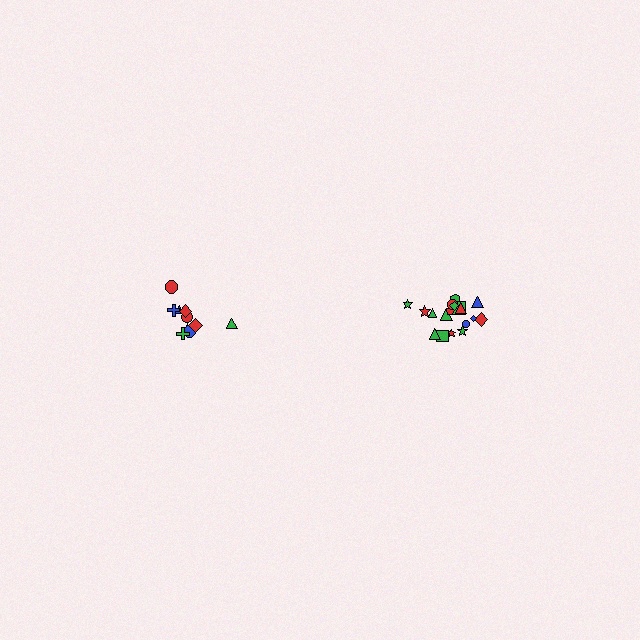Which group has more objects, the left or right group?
The right group.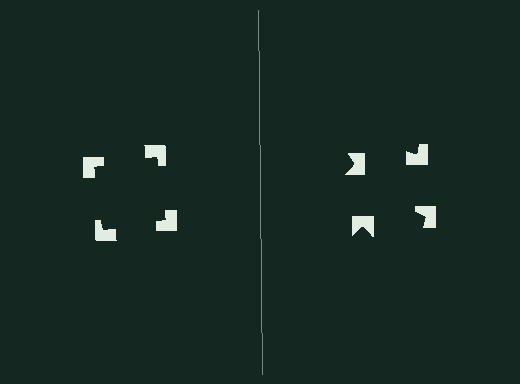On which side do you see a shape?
An illusory square appears on the left side. On the right side the wedge cuts are rotated, so no coherent shape forms.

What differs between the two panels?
The notched squares are positioned identically on both sides; only the wedge orientations differ. On the left they align to a square; on the right they are misaligned.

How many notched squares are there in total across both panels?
8 — 4 on each side.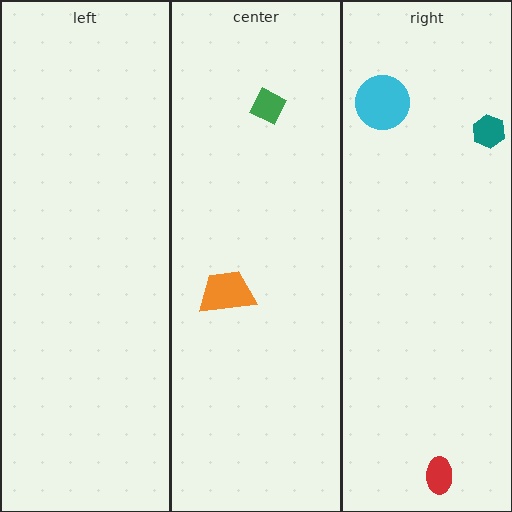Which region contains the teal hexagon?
The right region.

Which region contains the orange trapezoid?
The center region.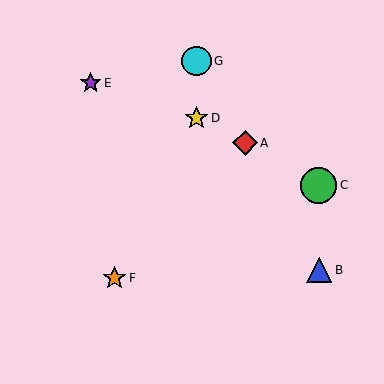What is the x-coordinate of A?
Object A is at x≈245.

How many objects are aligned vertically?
2 objects (D, G) are aligned vertically.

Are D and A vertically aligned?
No, D is at x≈197 and A is at x≈245.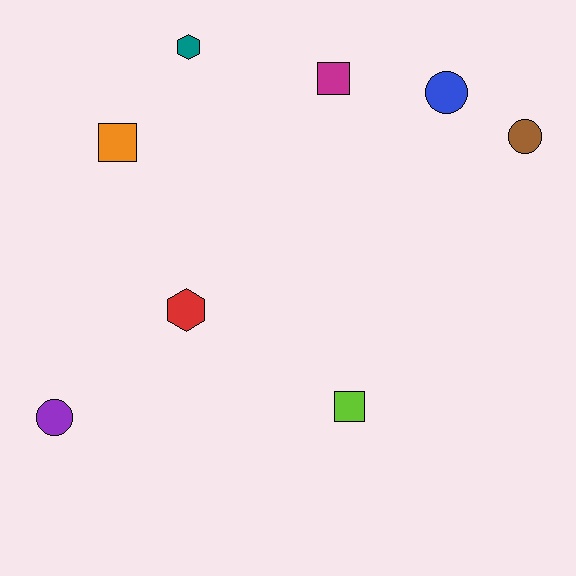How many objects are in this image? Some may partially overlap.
There are 8 objects.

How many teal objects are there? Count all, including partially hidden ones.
There is 1 teal object.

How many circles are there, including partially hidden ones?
There are 3 circles.